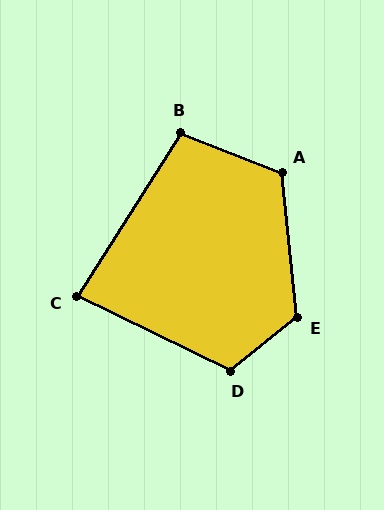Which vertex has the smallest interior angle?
C, at approximately 83 degrees.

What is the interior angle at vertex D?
Approximately 115 degrees (obtuse).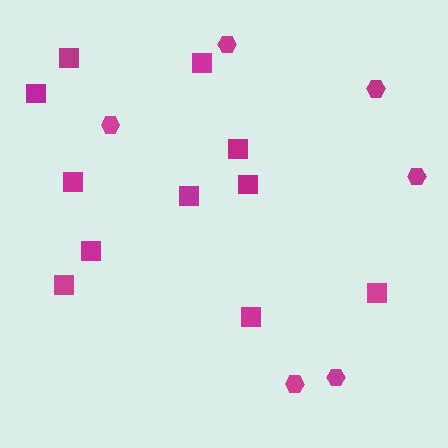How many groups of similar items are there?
There are 2 groups: one group of hexagons (6) and one group of squares (11).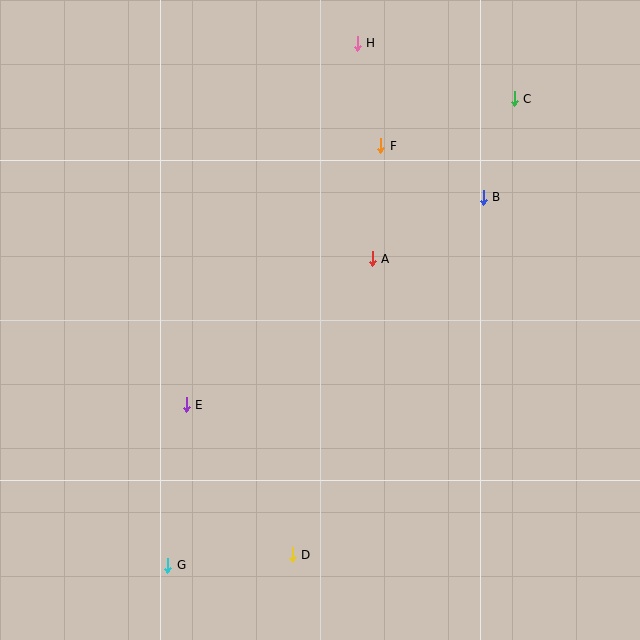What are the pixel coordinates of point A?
Point A is at (372, 259).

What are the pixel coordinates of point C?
Point C is at (514, 99).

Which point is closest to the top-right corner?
Point C is closest to the top-right corner.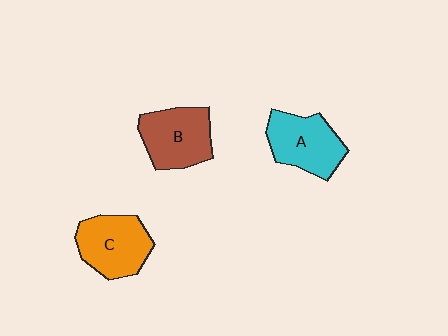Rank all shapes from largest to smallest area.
From largest to smallest: C (orange), B (brown), A (cyan).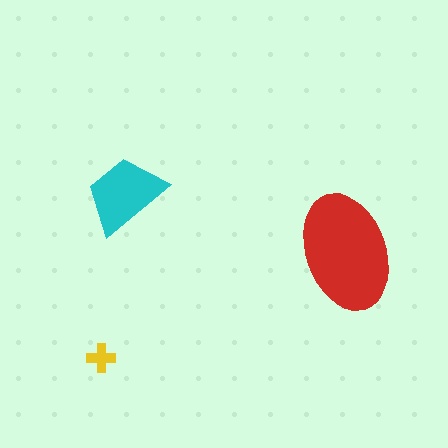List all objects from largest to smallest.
The red ellipse, the cyan trapezoid, the yellow cross.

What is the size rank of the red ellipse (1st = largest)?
1st.